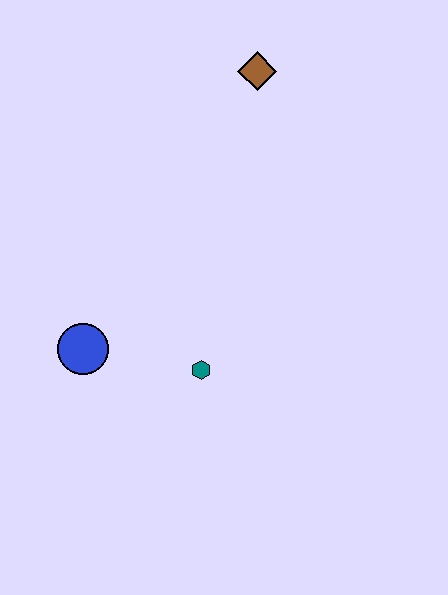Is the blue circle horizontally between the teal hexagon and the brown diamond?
No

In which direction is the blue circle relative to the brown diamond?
The blue circle is below the brown diamond.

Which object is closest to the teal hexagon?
The blue circle is closest to the teal hexagon.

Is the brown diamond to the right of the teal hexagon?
Yes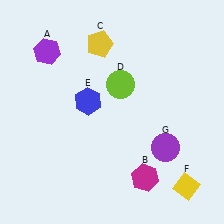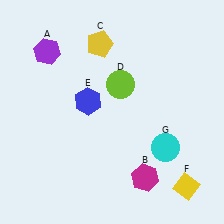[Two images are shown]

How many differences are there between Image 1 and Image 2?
There is 1 difference between the two images.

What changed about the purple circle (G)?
In Image 1, G is purple. In Image 2, it changed to cyan.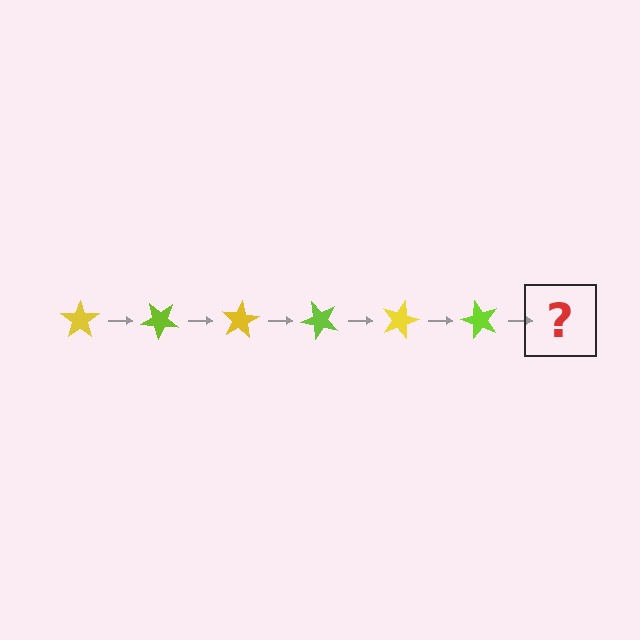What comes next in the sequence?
The next element should be a yellow star, rotated 240 degrees from the start.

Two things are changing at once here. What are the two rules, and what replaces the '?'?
The two rules are that it rotates 40 degrees each step and the color cycles through yellow and lime. The '?' should be a yellow star, rotated 240 degrees from the start.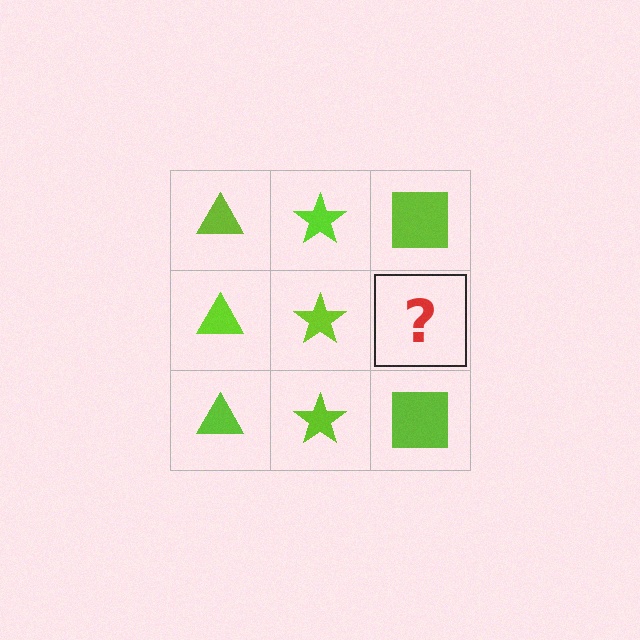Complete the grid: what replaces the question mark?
The question mark should be replaced with a lime square.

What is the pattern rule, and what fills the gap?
The rule is that each column has a consistent shape. The gap should be filled with a lime square.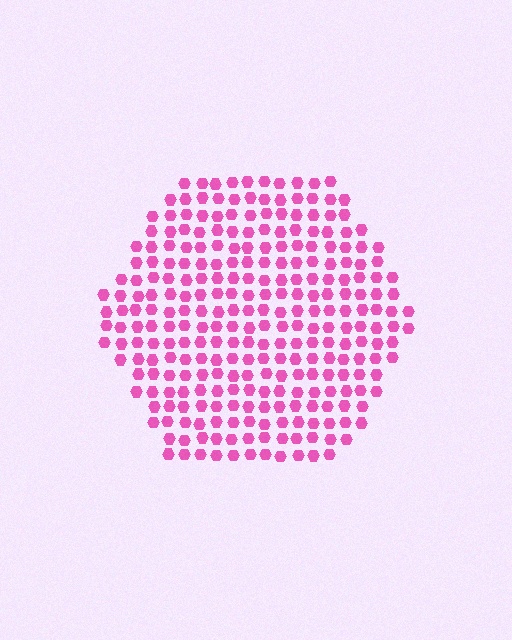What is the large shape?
The large shape is a hexagon.